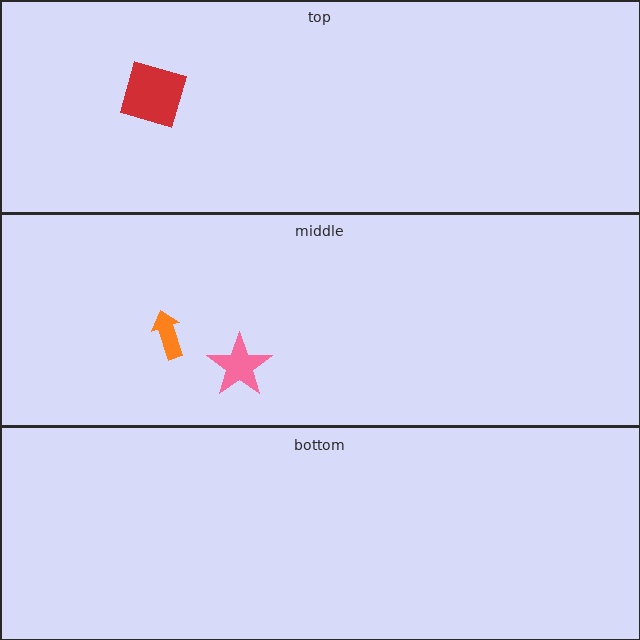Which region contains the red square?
The top region.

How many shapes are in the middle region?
2.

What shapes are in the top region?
The red square.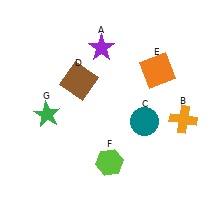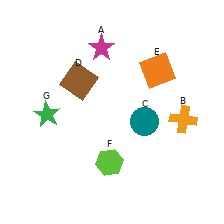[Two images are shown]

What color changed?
The star (A) changed from purple in Image 1 to magenta in Image 2.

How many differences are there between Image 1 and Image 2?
There is 1 difference between the two images.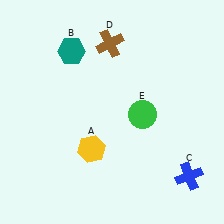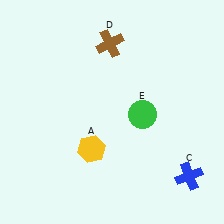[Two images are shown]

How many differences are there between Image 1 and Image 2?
There is 1 difference between the two images.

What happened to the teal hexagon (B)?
The teal hexagon (B) was removed in Image 2. It was in the top-left area of Image 1.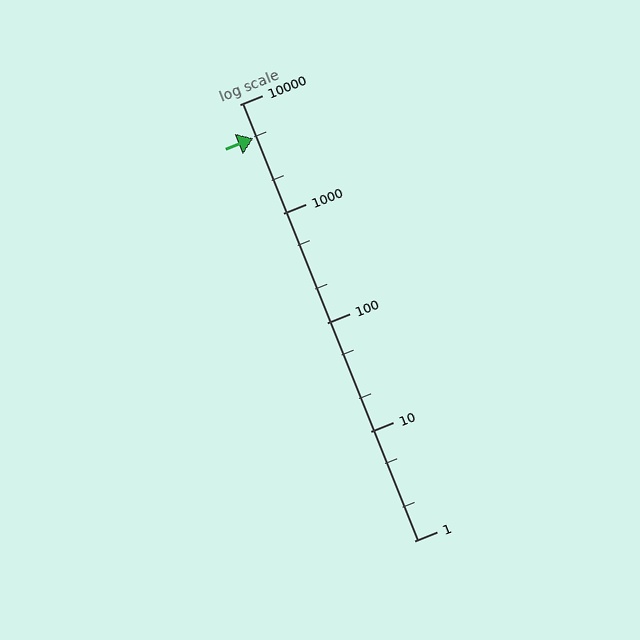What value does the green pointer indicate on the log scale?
The pointer indicates approximately 4900.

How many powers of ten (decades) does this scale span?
The scale spans 4 decades, from 1 to 10000.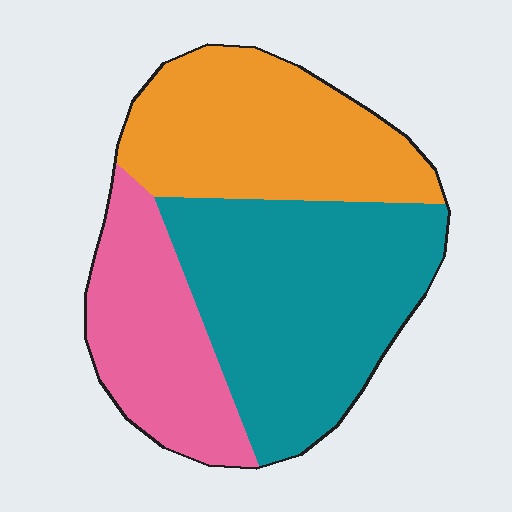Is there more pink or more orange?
Orange.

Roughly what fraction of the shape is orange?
Orange takes up about one third (1/3) of the shape.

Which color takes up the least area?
Pink, at roughly 25%.